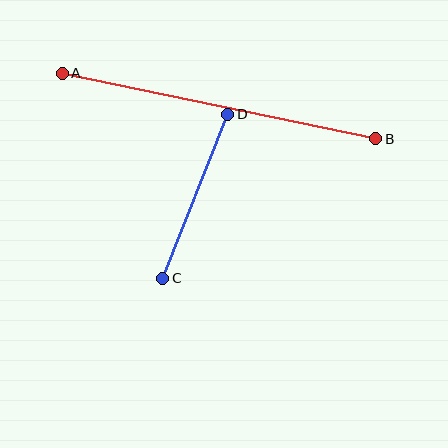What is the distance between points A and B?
The distance is approximately 320 pixels.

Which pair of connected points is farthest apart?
Points A and B are farthest apart.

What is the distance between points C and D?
The distance is approximately 176 pixels.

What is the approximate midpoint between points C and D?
The midpoint is at approximately (195, 196) pixels.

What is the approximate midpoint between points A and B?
The midpoint is at approximately (219, 106) pixels.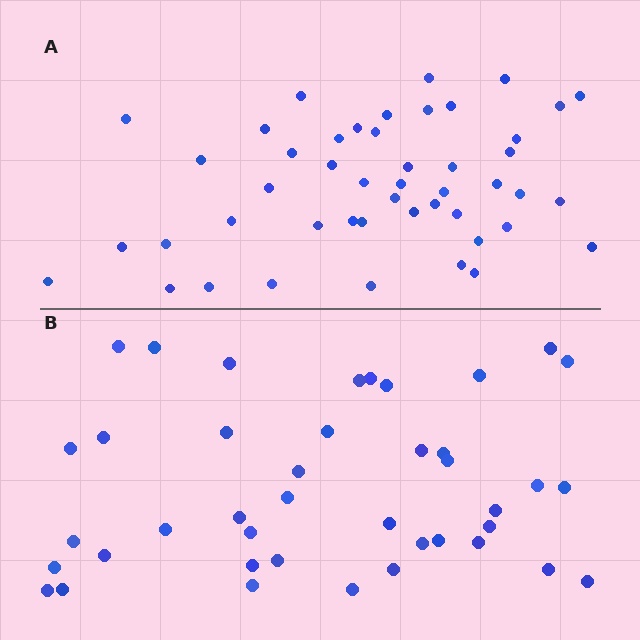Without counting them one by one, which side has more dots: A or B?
Region A (the top region) has more dots.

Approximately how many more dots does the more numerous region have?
Region A has about 6 more dots than region B.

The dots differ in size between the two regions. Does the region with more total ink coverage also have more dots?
No. Region B has more total ink coverage because its dots are larger, but region A actually contains more individual dots. Total area can be misleading — the number of items is what matters here.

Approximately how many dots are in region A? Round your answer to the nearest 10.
About 50 dots. (The exact count is 47, which rounds to 50.)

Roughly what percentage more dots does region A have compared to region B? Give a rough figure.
About 15% more.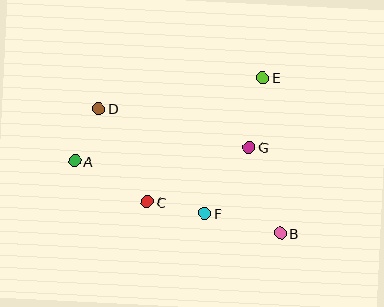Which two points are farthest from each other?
Points B and D are farthest from each other.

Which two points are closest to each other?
Points A and D are closest to each other.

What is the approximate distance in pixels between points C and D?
The distance between C and D is approximately 105 pixels.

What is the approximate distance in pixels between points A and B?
The distance between A and B is approximately 218 pixels.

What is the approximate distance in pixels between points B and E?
The distance between B and E is approximately 157 pixels.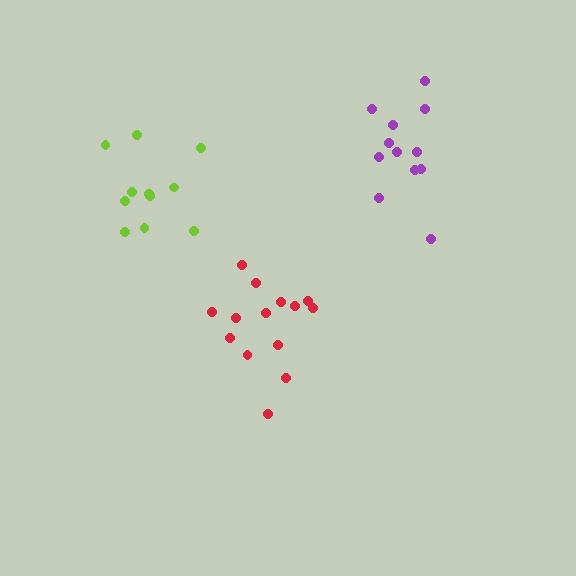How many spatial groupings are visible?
There are 3 spatial groupings.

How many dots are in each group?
Group 1: 12 dots, Group 2: 14 dots, Group 3: 11 dots (37 total).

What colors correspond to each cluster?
The clusters are colored: purple, red, lime.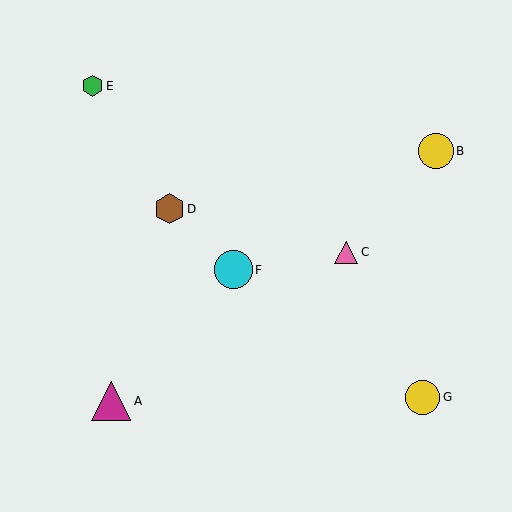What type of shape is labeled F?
Shape F is a cyan circle.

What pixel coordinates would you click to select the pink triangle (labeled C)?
Click at (346, 252) to select the pink triangle C.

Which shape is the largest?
The magenta triangle (labeled A) is the largest.